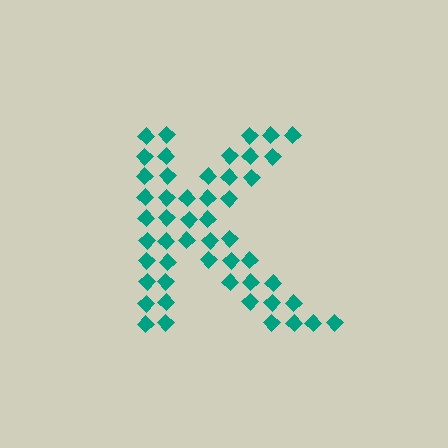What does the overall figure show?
The overall figure shows the letter K.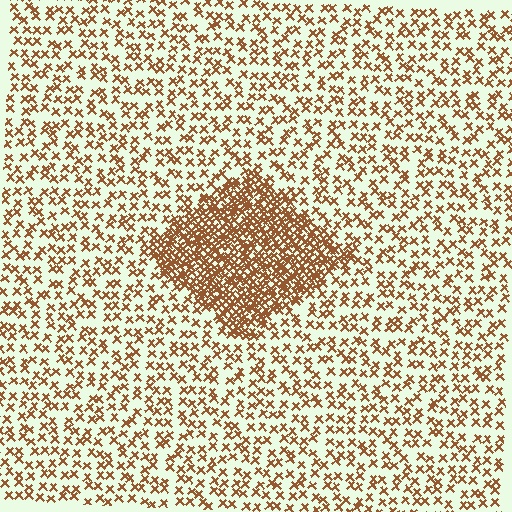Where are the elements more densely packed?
The elements are more densely packed inside the diamond boundary.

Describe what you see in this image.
The image contains small brown elements arranged at two different densities. A diamond-shaped region is visible where the elements are more densely packed than the surrounding area.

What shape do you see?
I see a diamond.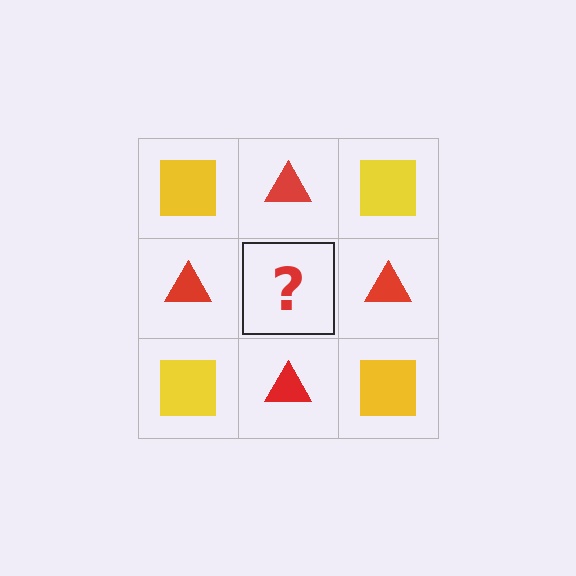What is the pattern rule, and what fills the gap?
The rule is that it alternates yellow square and red triangle in a checkerboard pattern. The gap should be filled with a yellow square.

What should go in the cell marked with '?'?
The missing cell should contain a yellow square.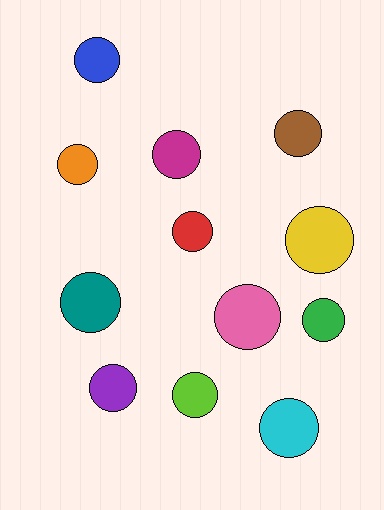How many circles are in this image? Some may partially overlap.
There are 12 circles.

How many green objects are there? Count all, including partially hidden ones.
There is 1 green object.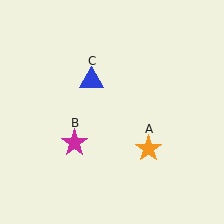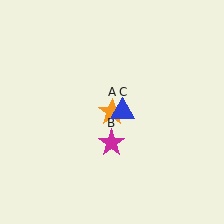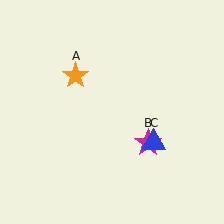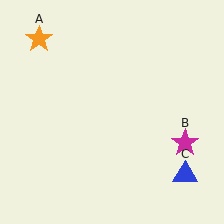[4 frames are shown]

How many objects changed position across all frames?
3 objects changed position: orange star (object A), magenta star (object B), blue triangle (object C).